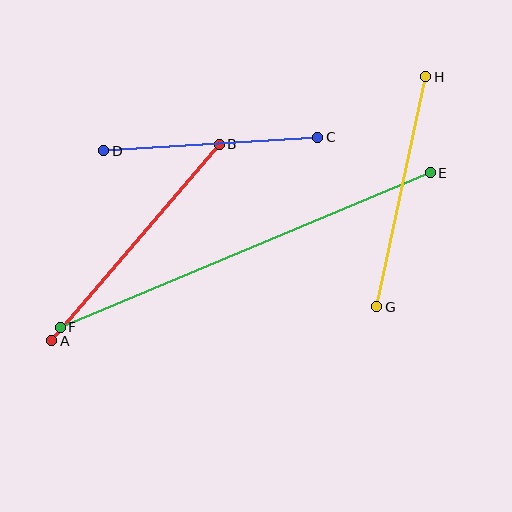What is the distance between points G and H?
The distance is approximately 235 pixels.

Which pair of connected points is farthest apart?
Points E and F are farthest apart.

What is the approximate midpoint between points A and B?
The midpoint is at approximately (136, 242) pixels.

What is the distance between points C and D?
The distance is approximately 215 pixels.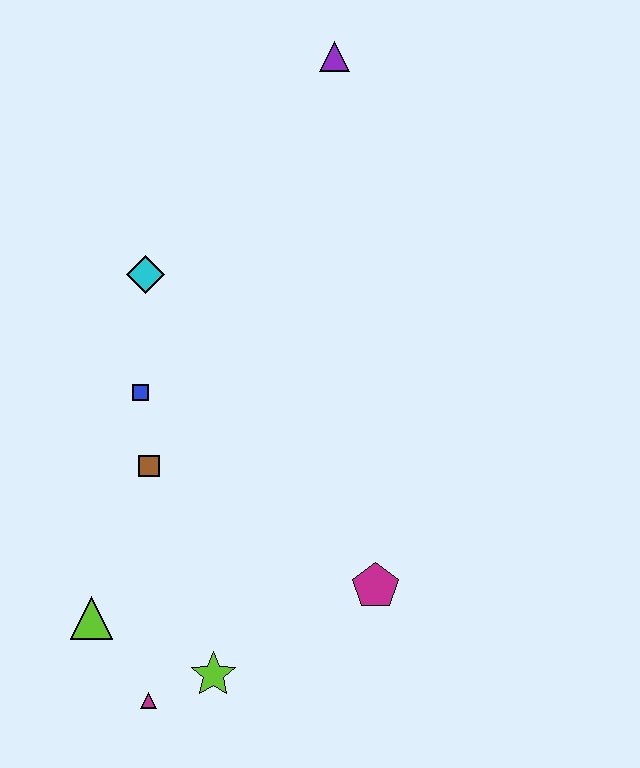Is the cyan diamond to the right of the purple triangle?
No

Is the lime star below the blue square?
Yes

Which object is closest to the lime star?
The magenta triangle is closest to the lime star.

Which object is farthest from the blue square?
The purple triangle is farthest from the blue square.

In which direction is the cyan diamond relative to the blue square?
The cyan diamond is above the blue square.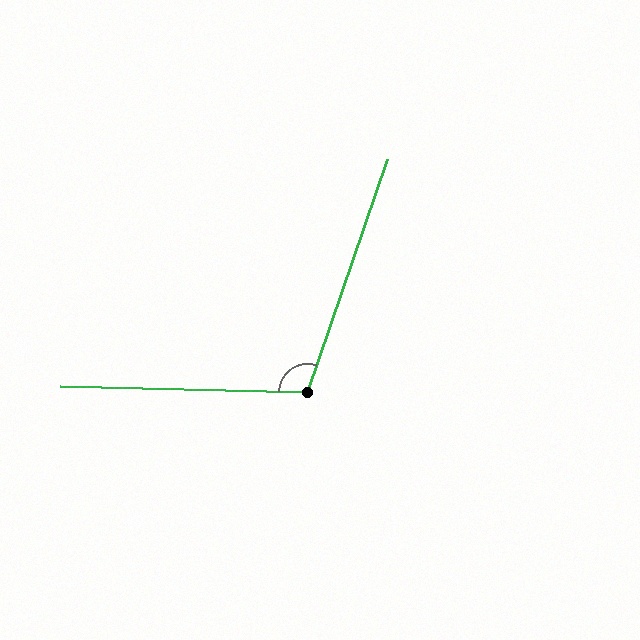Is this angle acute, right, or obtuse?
It is obtuse.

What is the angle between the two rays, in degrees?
Approximately 107 degrees.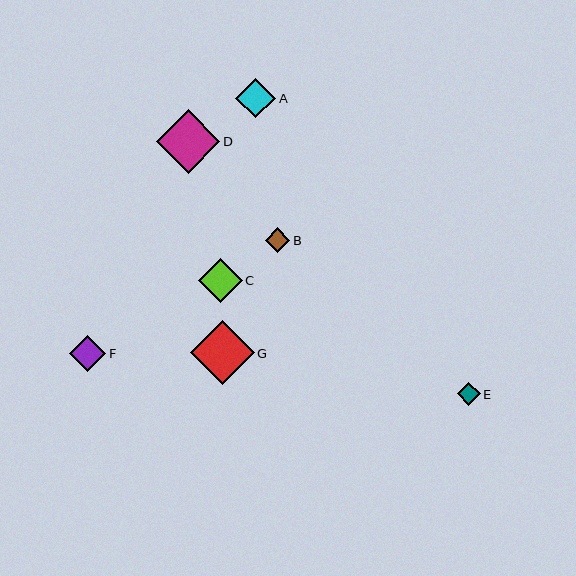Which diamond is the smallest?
Diamond E is the smallest with a size of approximately 23 pixels.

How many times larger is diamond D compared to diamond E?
Diamond D is approximately 2.7 times the size of diamond E.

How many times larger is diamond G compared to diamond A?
Diamond G is approximately 1.6 times the size of diamond A.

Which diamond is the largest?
Diamond G is the largest with a size of approximately 64 pixels.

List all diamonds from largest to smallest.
From largest to smallest: G, D, C, A, F, B, E.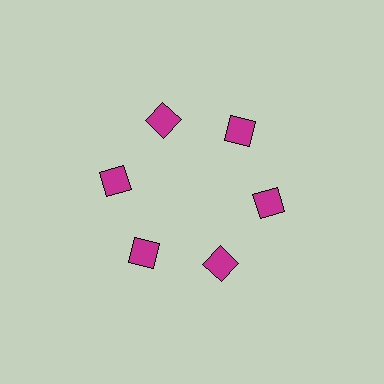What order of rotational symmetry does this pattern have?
This pattern has 6-fold rotational symmetry.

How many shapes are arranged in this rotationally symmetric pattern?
There are 6 shapes, arranged in 6 groups of 1.